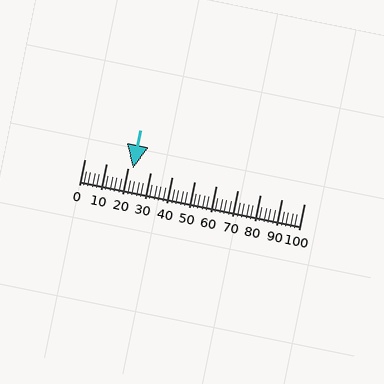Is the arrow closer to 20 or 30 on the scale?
The arrow is closer to 20.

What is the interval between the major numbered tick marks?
The major tick marks are spaced 10 units apart.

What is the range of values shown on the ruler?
The ruler shows values from 0 to 100.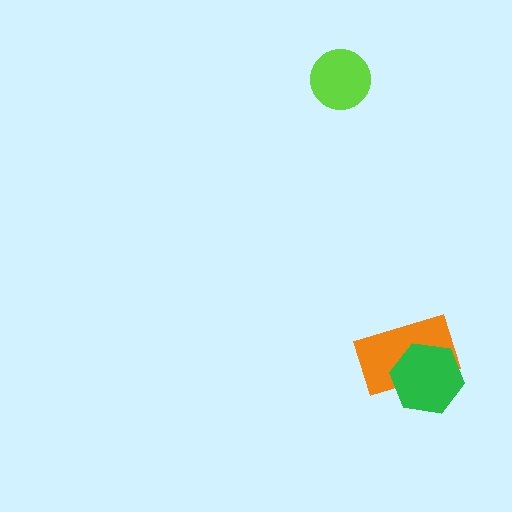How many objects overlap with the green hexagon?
1 object overlaps with the green hexagon.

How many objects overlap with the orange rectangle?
1 object overlaps with the orange rectangle.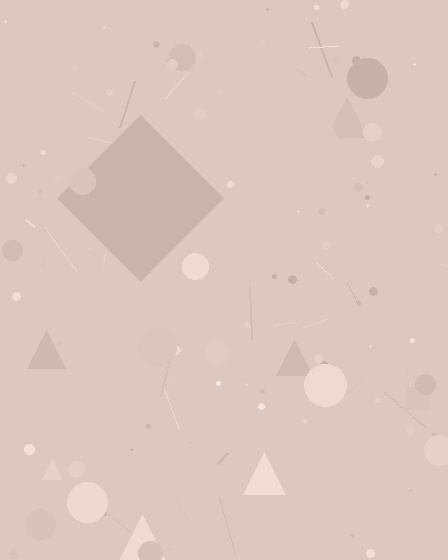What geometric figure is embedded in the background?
A diamond is embedded in the background.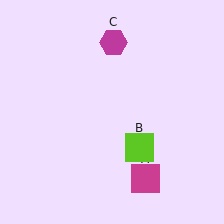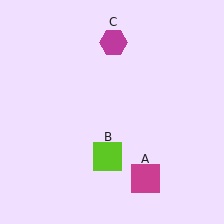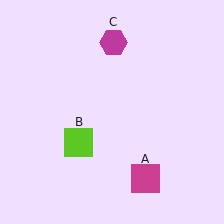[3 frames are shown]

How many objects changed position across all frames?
1 object changed position: lime square (object B).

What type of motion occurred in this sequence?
The lime square (object B) rotated clockwise around the center of the scene.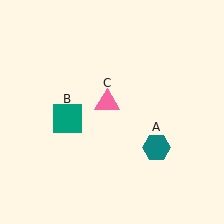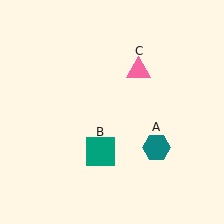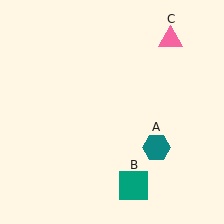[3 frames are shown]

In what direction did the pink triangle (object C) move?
The pink triangle (object C) moved up and to the right.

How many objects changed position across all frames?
2 objects changed position: teal square (object B), pink triangle (object C).